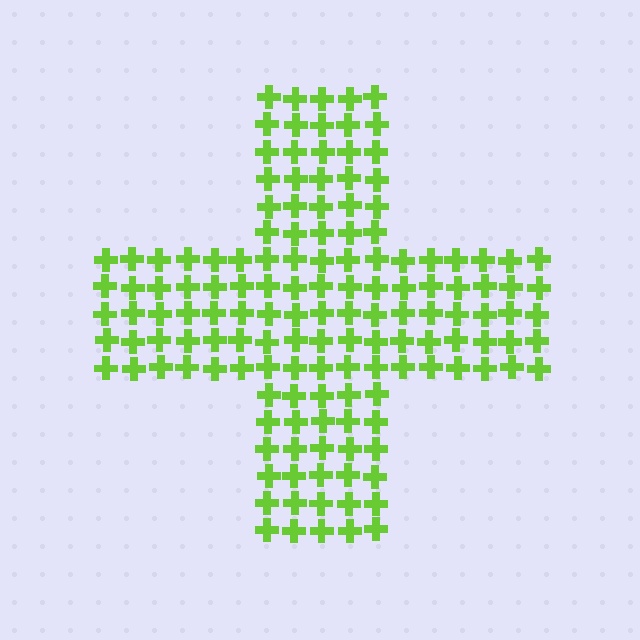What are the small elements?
The small elements are crosses.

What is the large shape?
The large shape is a cross.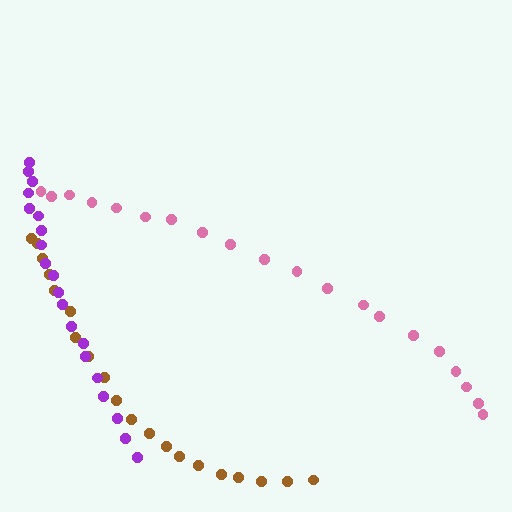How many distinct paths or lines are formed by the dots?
There are 3 distinct paths.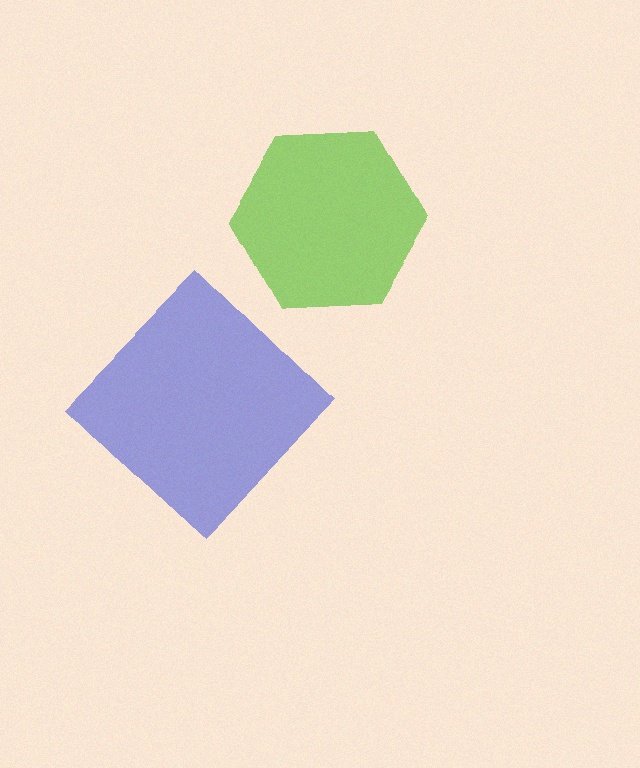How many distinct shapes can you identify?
There are 2 distinct shapes: a lime hexagon, a blue diamond.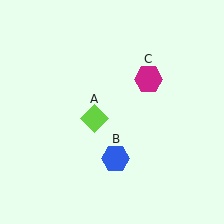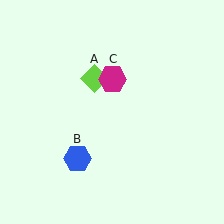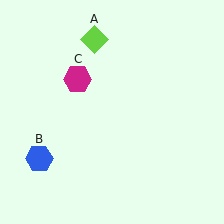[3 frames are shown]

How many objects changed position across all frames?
3 objects changed position: lime diamond (object A), blue hexagon (object B), magenta hexagon (object C).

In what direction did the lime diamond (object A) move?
The lime diamond (object A) moved up.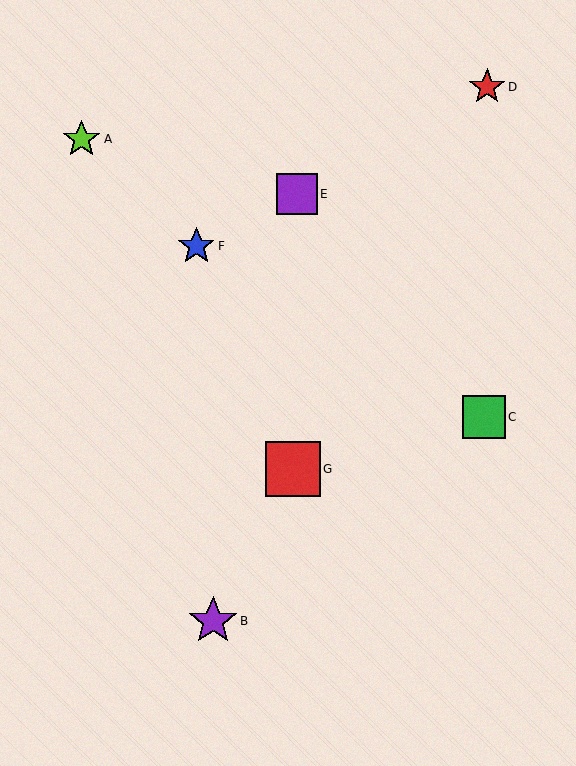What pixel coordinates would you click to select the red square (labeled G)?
Click at (293, 469) to select the red square G.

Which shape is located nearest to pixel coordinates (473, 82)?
The red star (labeled D) at (487, 87) is nearest to that location.